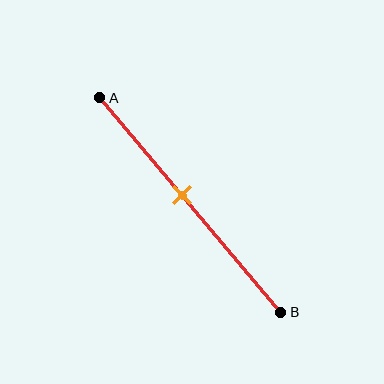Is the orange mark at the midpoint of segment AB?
No, the mark is at about 45% from A, not at the 50% midpoint.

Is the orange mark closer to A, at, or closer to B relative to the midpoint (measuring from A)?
The orange mark is closer to point A than the midpoint of segment AB.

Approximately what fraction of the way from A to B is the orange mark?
The orange mark is approximately 45% of the way from A to B.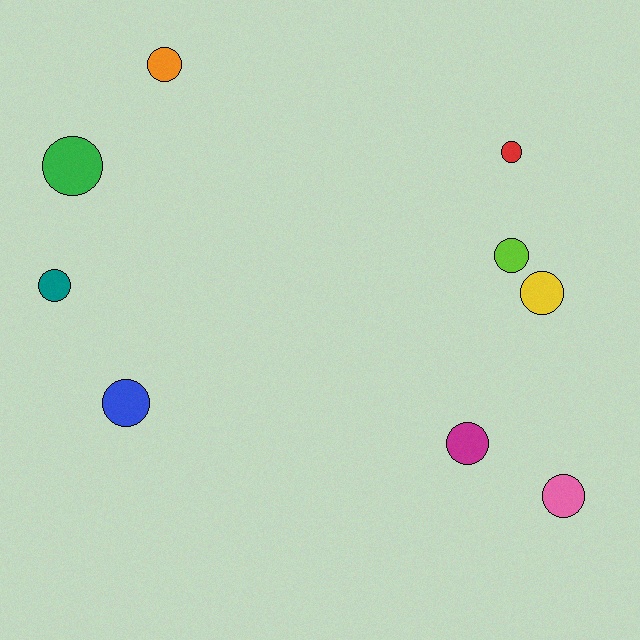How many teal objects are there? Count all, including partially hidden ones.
There is 1 teal object.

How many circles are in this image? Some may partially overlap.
There are 9 circles.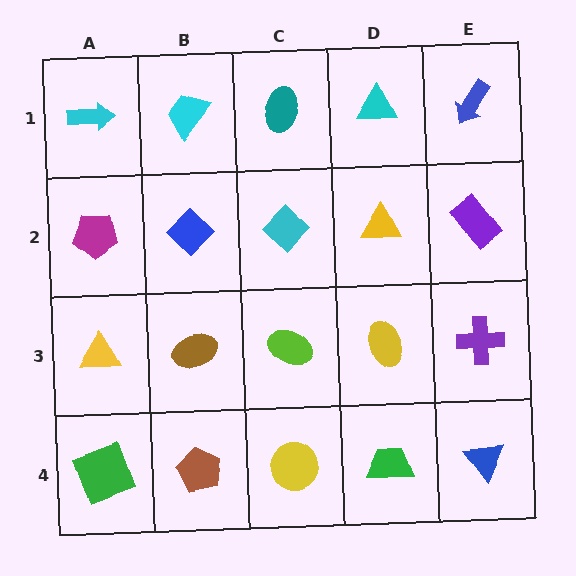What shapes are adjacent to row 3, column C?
A cyan diamond (row 2, column C), a yellow circle (row 4, column C), a brown ellipse (row 3, column B), a yellow ellipse (row 3, column D).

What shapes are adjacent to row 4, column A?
A yellow triangle (row 3, column A), a brown pentagon (row 4, column B).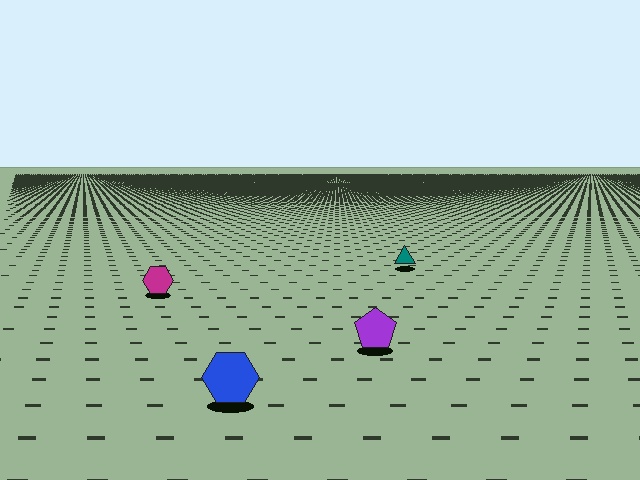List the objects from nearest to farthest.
From nearest to farthest: the blue hexagon, the purple pentagon, the magenta hexagon, the teal triangle.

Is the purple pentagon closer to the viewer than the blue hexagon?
No. The blue hexagon is closer — you can tell from the texture gradient: the ground texture is coarser near it.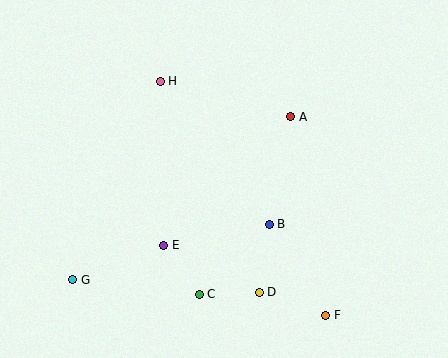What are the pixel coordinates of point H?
Point H is at (160, 81).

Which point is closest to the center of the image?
Point B at (269, 224) is closest to the center.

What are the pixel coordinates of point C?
Point C is at (199, 294).